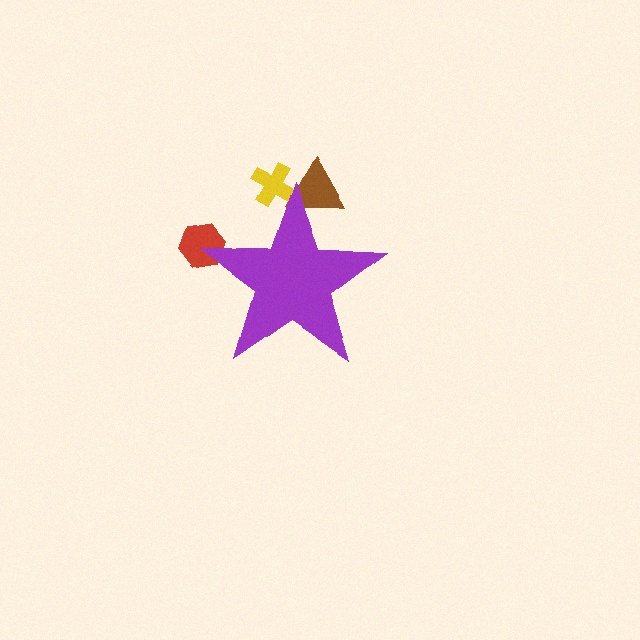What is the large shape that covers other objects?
A purple star.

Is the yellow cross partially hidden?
Yes, the yellow cross is partially hidden behind the purple star.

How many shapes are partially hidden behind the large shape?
3 shapes are partially hidden.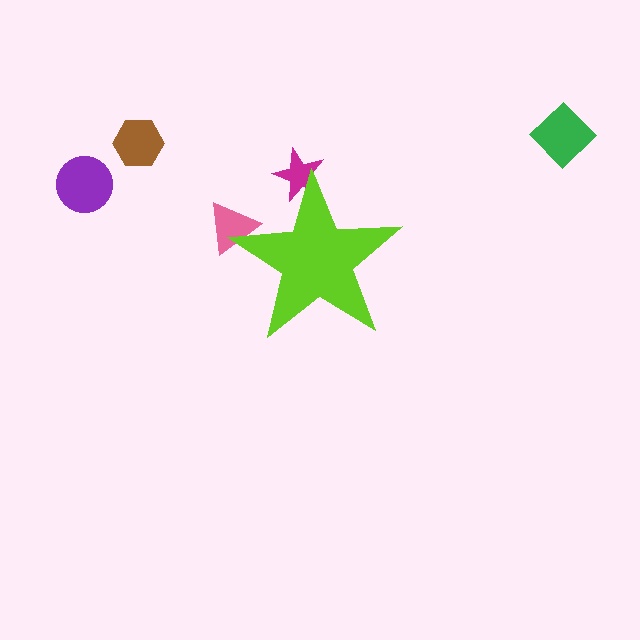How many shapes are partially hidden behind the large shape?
2 shapes are partially hidden.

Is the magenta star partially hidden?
Yes, the magenta star is partially hidden behind the lime star.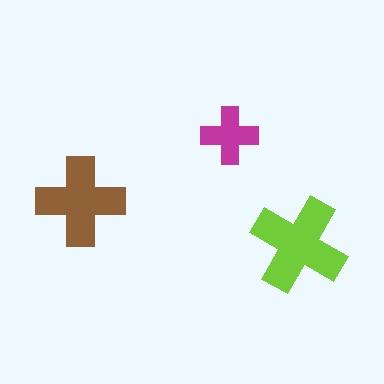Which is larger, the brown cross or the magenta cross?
The brown one.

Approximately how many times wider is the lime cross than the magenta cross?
About 1.5 times wider.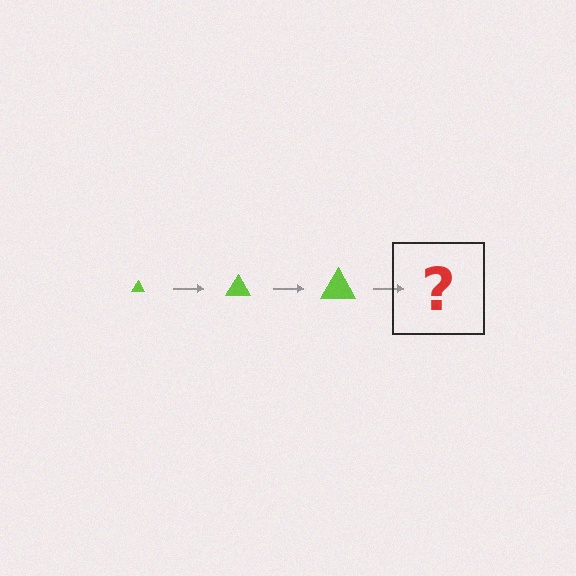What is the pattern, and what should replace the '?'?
The pattern is that the triangle gets progressively larger each step. The '?' should be a lime triangle, larger than the previous one.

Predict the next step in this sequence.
The next step is a lime triangle, larger than the previous one.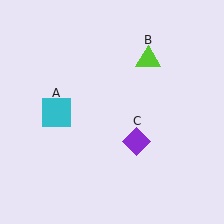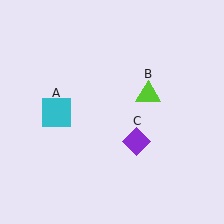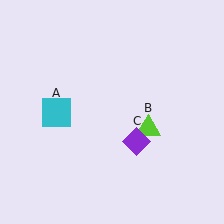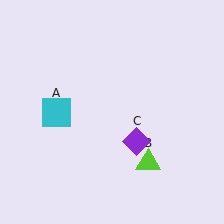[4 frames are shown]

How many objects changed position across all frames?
1 object changed position: lime triangle (object B).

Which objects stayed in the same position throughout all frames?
Cyan square (object A) and purple diamond (object C) remained stationary.